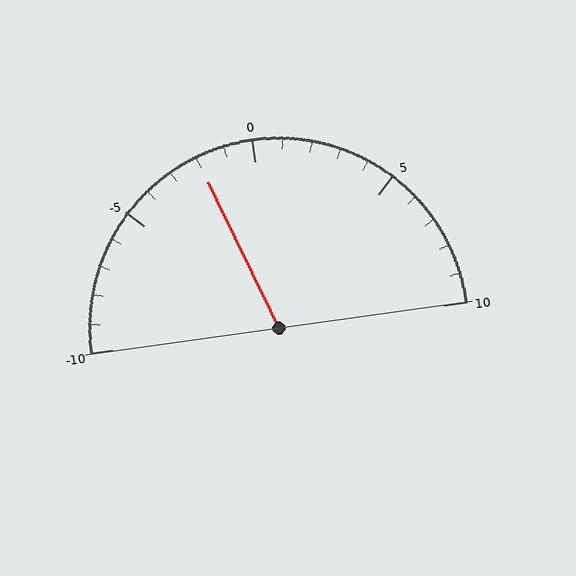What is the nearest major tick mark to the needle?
The nearest major tick mark is 0.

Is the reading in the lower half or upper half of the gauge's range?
The reading is in the lower half of the range (-10 to 10).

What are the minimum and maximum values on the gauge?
The gauge ranges from -10 to 10.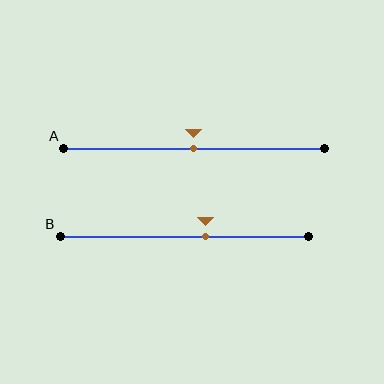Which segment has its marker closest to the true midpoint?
Segment A has its marker closest to the true midpoint.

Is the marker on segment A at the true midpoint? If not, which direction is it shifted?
Yes, the marker on segment A is at the true midpoint.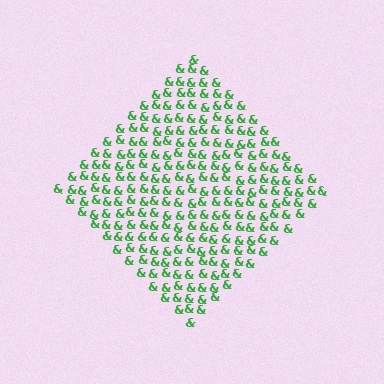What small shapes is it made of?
It is made of small ampersands.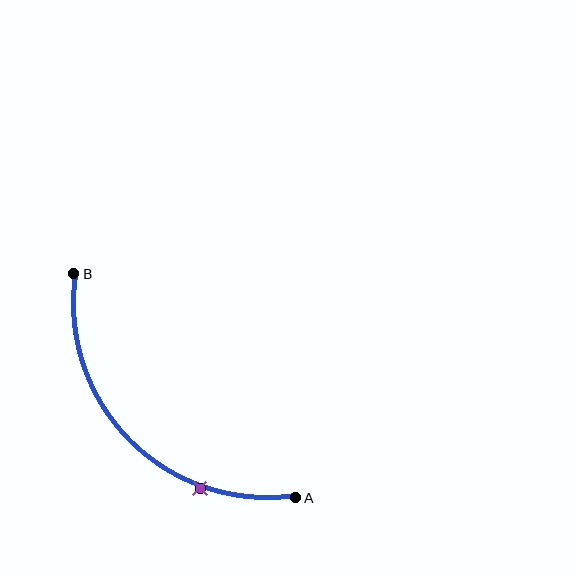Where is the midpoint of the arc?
The arc midpoint is the point on the curve farthest from the straight line joining A and B. It sits below and to the left of that line.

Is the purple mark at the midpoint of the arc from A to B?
No. The purple mark lies on the arc but is closer to endpoint A. The arc midpoint would be at the point on the curve equidistant along the arc from both A and B.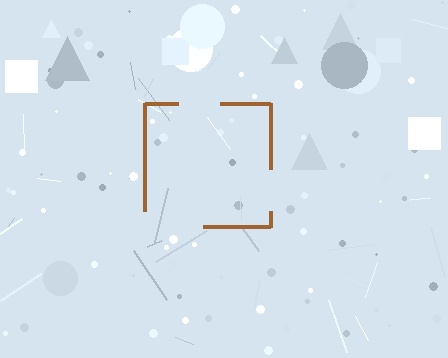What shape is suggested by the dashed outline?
The dashed outline suggests a square.